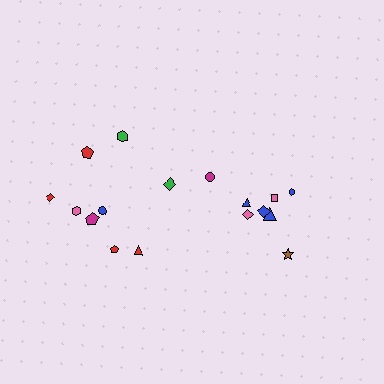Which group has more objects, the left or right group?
The left group.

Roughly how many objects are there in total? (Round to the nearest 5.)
Roughly 15 objects in total.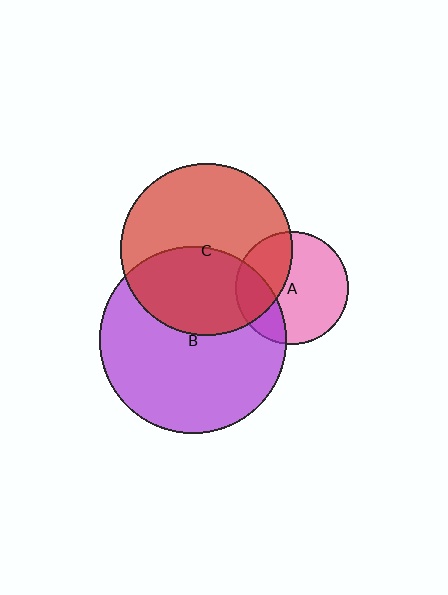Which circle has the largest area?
Circle B (purple).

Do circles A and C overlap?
Yes.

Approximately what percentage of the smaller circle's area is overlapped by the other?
Approximately 35%.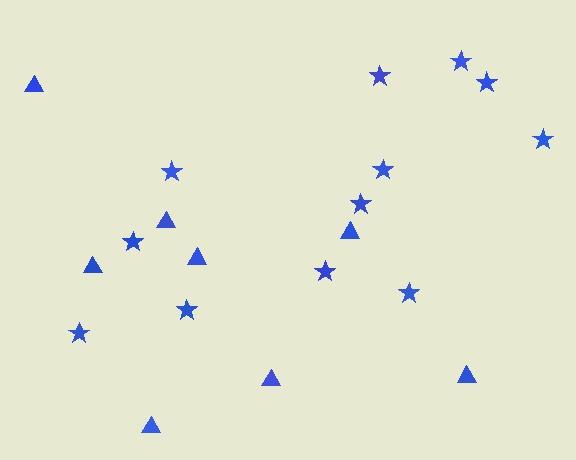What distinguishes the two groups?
There are 2 groups: one group of triangles (8) and one group of stars (12).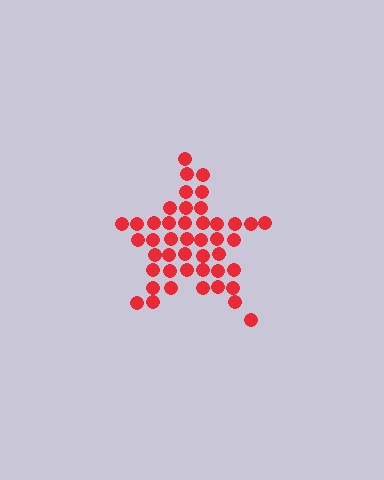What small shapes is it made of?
It is made of small circles.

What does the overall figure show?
The overall figure shows a star.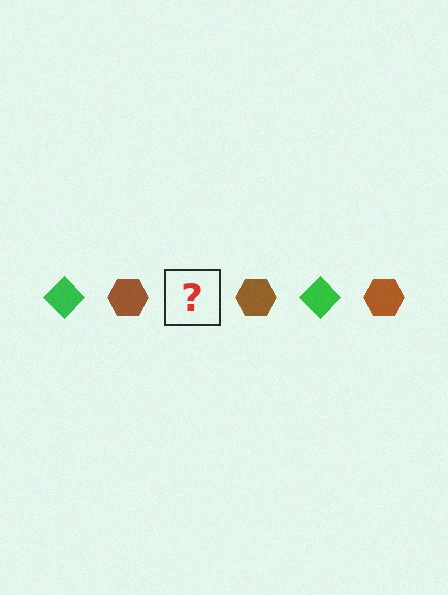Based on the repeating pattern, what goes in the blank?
The blank should be a green diamond.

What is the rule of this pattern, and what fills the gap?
The rule is that the pattern alternates between green diamond and brown hexagon. The gap should be filled with a green diamond.